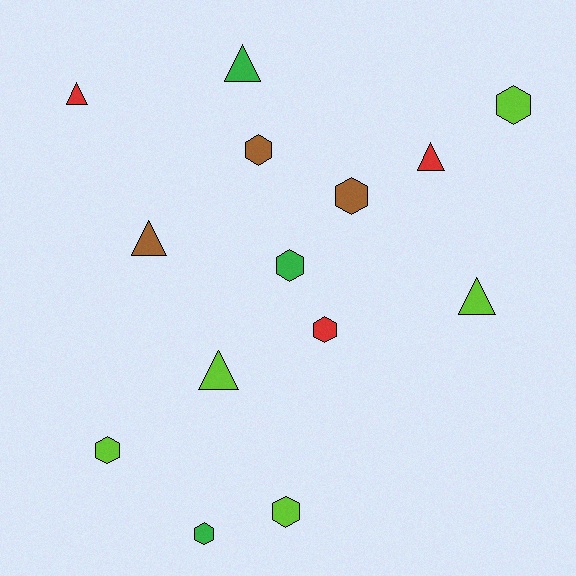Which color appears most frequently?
Lime, with 5 objects.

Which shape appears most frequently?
Hexagon, with 8 objects.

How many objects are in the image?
There are 14 objects.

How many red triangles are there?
There are 2 red triangles.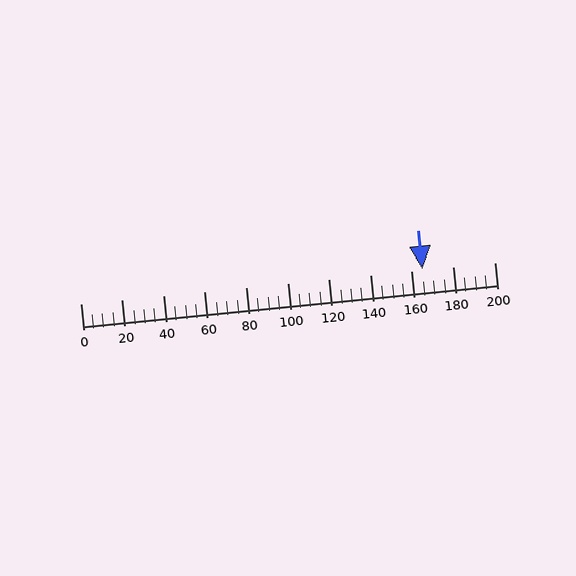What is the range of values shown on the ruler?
The ruler shows values from 0 to 200.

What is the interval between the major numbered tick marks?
The major tick marks are spaced 20 units apart.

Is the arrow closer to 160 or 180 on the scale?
The arrow is closer to 160.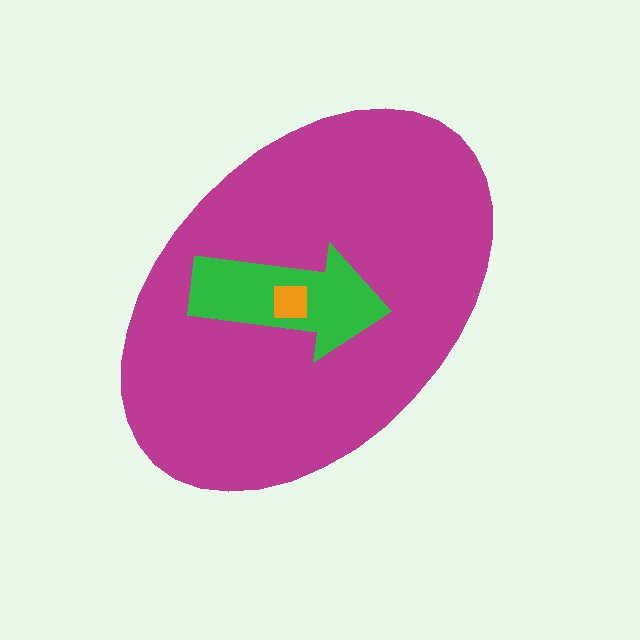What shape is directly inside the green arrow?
The orange square.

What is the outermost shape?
The magenta ellipse.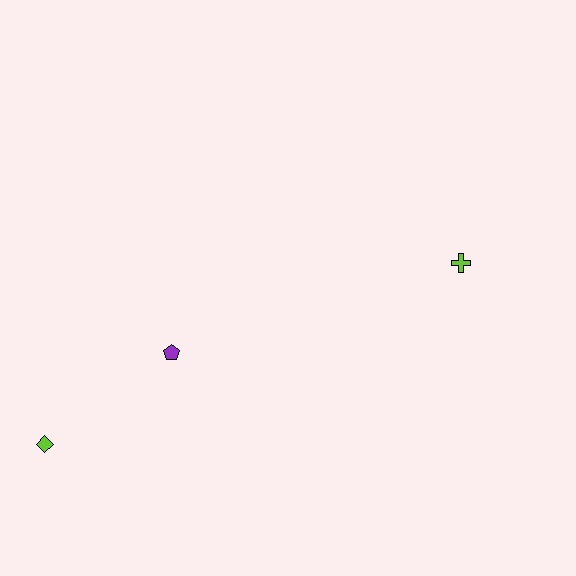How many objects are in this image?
There are 3 objects.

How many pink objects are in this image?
There are no pink objects.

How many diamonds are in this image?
There is 1 diamond.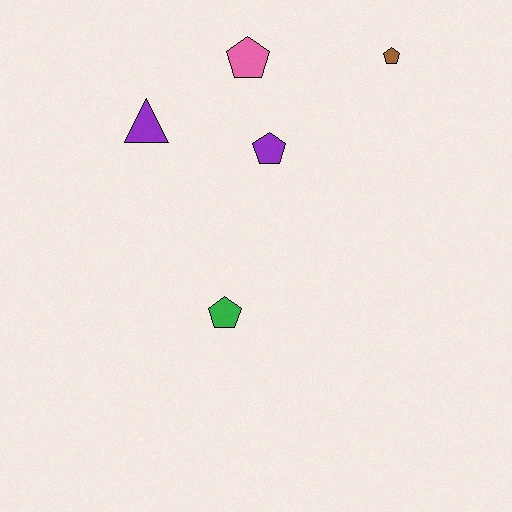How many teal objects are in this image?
There are no teal objects.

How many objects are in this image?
There are 5 objects.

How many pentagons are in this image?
There are 4 pentagons.